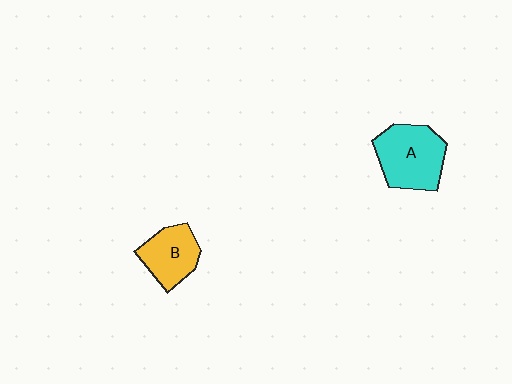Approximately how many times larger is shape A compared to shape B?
Approximately 1.4 times.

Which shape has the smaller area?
Shape B (yellow).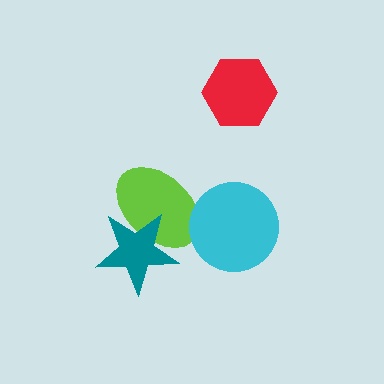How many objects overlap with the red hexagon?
0 objects overlap with the red hexagon.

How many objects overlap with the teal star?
1 object overlaps with the teal star.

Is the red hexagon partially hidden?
No, no other shape covers it.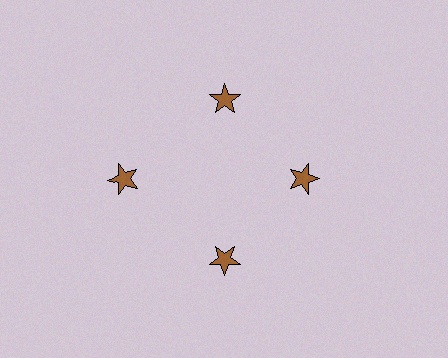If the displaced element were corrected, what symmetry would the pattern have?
It would have 4-fold rotational symmetry — the pattern would map onto itself every 90 degrees.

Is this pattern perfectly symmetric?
No. The 4 brown stars are arranged in a ring, but one element near the 9 o'clock position is pushed outward from the center, breaking the 4-fold rotational symmetry.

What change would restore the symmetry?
The symmetry would be restored by moving it inward, back onto the ring so that all 4 stars sit at equal angles and equal distance from the center.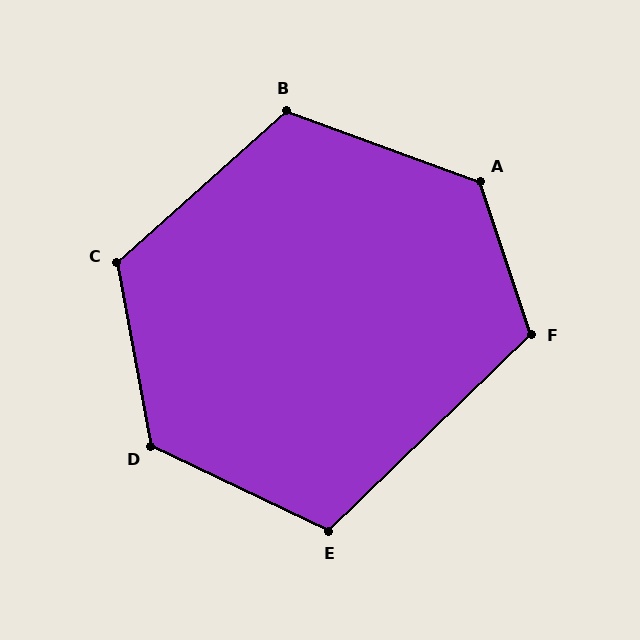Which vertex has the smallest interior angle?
E, at approximately 110 degrees.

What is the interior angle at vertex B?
Approximately 118 degrees (obtuse).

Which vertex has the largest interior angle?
A, at approximately 128 degrees.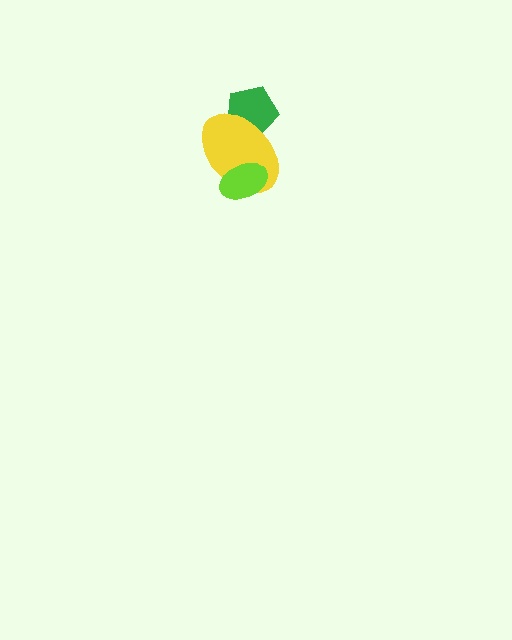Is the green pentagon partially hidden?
Yes, it is partially covered by another shape.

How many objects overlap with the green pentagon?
1 object overlaps with the green pentagon.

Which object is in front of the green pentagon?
The yellow ellipse is in front of the green pentagon.